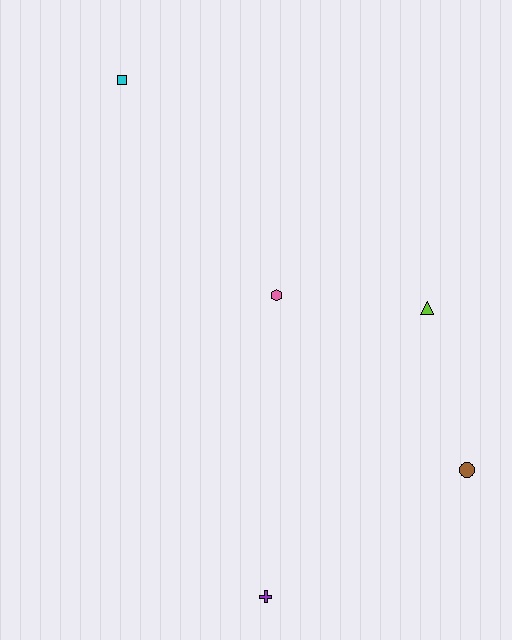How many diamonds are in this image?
There are no diamonds.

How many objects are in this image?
There are 5 objects.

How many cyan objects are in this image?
There is 1 cyan object.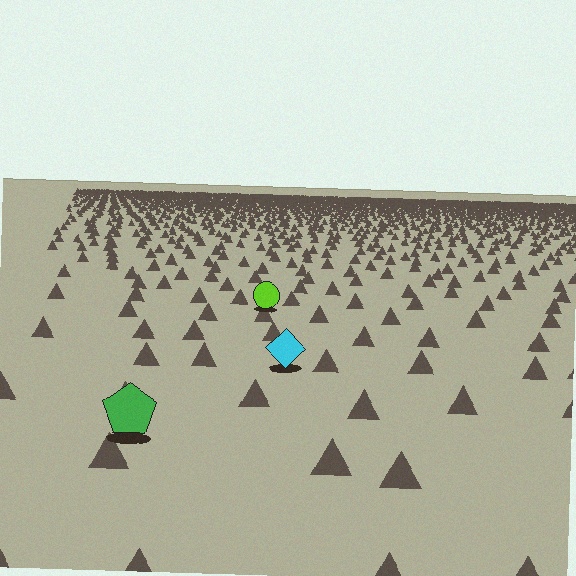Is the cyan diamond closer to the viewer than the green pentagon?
No. The green pentagon is closer — you can tell from the texture gradient: the ground texture is coarser near it.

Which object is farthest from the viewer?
The lime circle is farthest from the viewer. It appears smaller and the ground texture around it is denser.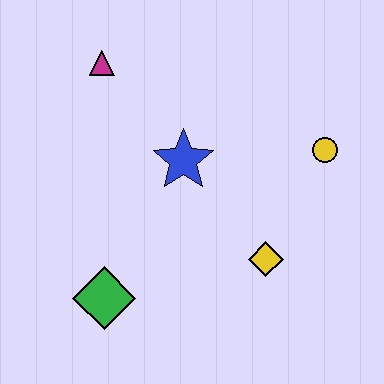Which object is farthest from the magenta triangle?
The yellow diamond is farthest from the magenta triangle.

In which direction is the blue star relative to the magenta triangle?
The blue star is below the magenta triangle.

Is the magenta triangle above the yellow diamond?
Yes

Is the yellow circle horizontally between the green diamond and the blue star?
No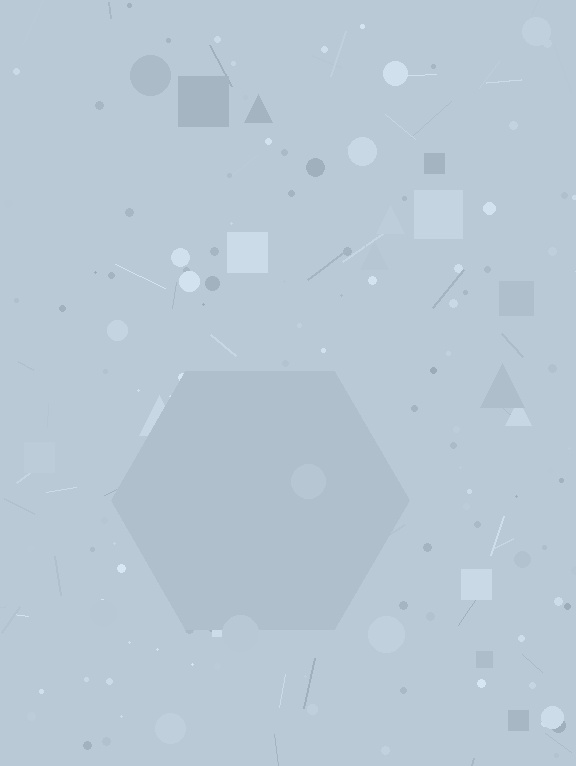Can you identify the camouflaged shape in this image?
The camouflaged shape is a hexagon.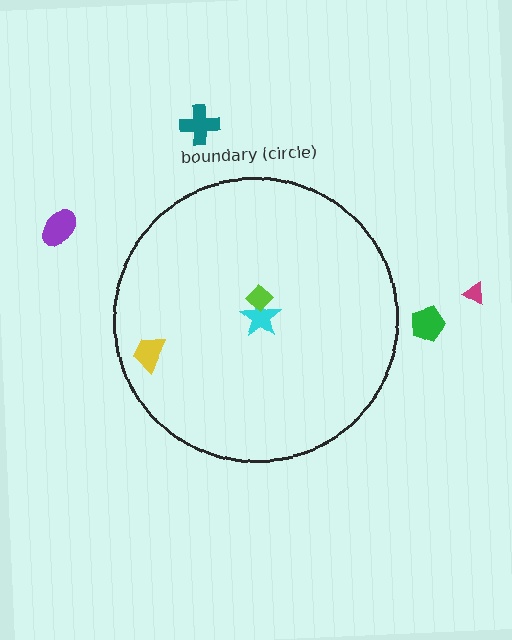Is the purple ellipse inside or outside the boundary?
Outside.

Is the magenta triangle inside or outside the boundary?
Outside.